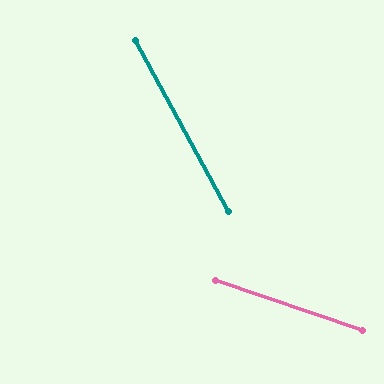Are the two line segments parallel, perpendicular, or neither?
Neither parallel nor perpendicular — they differ by about 43°.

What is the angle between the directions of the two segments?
Approximately 43 degrees.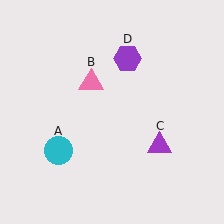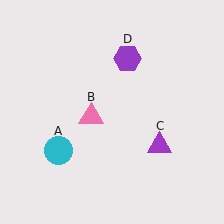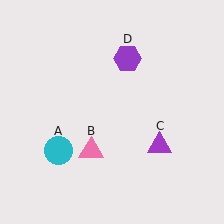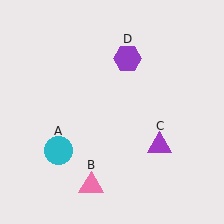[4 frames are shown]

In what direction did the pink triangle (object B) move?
The pink triangle (object B) moved down.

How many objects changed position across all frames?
1 object changed position: pink triangle (object B).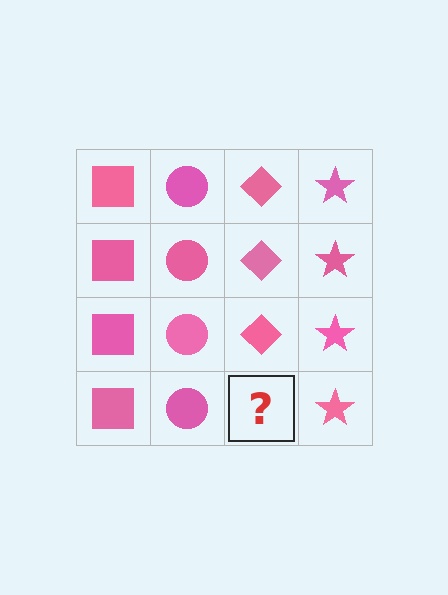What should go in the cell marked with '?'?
The missing cell should contain a pink diamond.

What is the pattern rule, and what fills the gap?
The rule is that each column has a consistent shape. The gap should be filled with a pink diamond.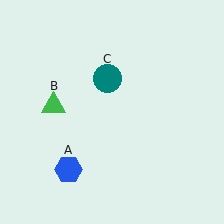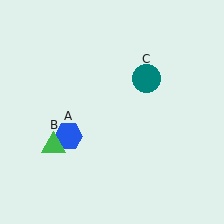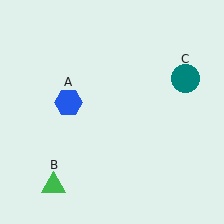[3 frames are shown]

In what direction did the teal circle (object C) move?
The teal circle (object C) moved right.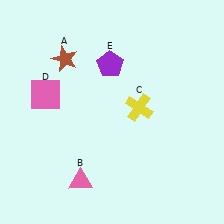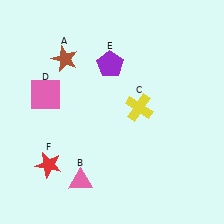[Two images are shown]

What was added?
A red star (F) was added in Image 2.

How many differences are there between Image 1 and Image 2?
There is 1 difference between the two images.